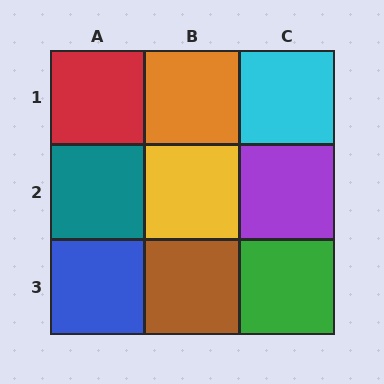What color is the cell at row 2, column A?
Teal.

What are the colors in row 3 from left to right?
Blue, brown, green.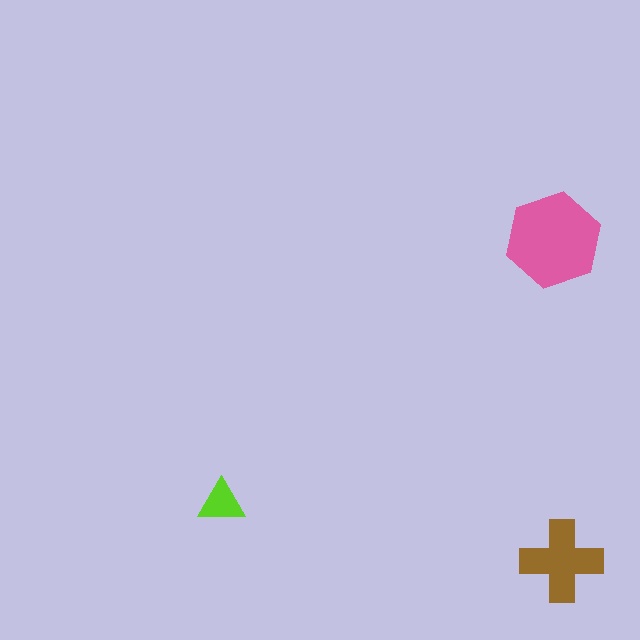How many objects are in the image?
There are 3 objects in the image.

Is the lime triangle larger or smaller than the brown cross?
Smaller.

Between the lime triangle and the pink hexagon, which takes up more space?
The pink hexagon.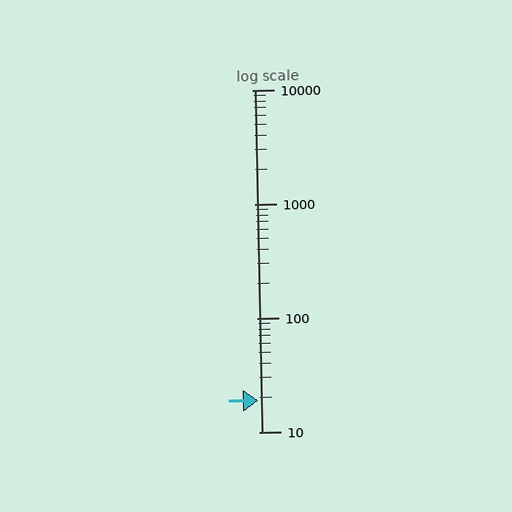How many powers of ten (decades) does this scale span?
The scale spans 3 decades, from 10 to 10000.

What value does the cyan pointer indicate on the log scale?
The pointer indicates approximately 19.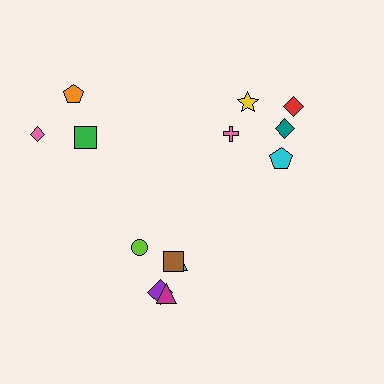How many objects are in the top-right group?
There are 5 objects.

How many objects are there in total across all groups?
There are 13 objects.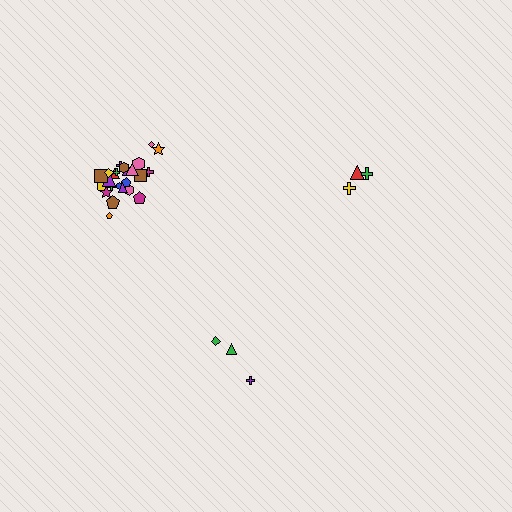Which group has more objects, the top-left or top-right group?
The top-left group.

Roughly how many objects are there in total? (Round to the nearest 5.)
Roughly 30 objects in total.